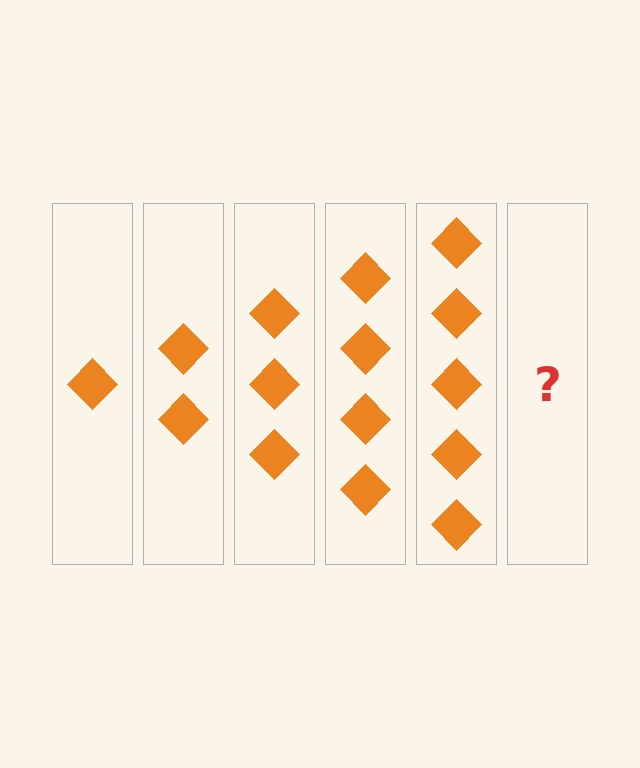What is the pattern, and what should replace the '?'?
The pattern is that each step adds one more diamond. The '?' should be 6 diamonds.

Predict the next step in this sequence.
The next step is 6 diamonds.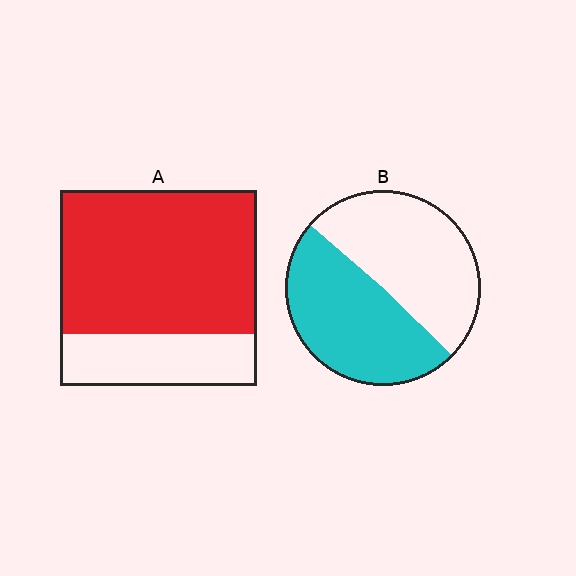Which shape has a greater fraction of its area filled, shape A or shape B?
Shape A.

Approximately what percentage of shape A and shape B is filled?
A is approximately 75% and B is approximately 50%.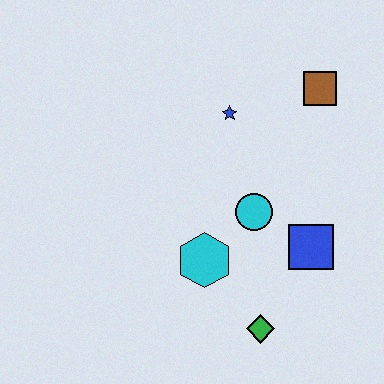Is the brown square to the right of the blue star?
Yes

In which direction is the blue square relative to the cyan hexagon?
The blue square is to the right of the cyan hexagon.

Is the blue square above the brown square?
No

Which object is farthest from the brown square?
The green diamond is farthest from the brown square.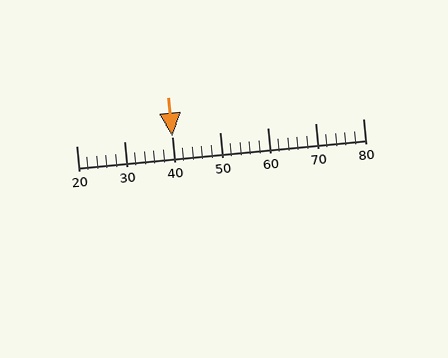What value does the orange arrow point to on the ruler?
The orange arrow points to approximately 40.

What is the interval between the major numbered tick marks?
The major tick marks are spaced 10 units apart.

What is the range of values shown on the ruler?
The ruler shows values from 20 to 80.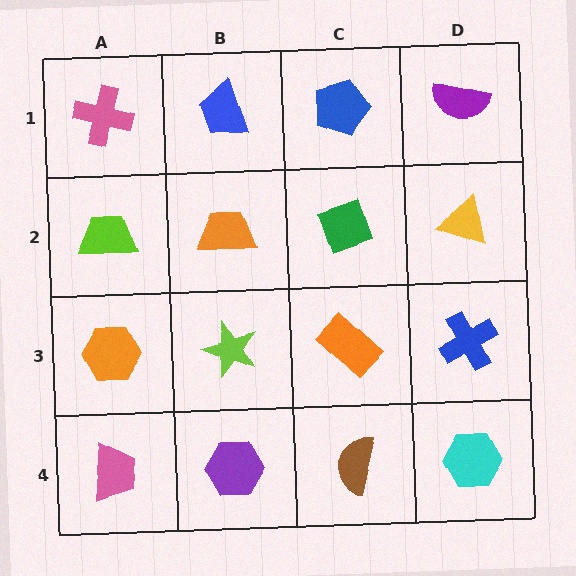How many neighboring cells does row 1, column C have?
3.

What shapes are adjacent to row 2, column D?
A purple semicircle (row 1, column D), a blue cross (row 3, column D), a green diamond (row 2, column C).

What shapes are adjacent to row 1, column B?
An orange trapezoid (row 2, column B), a pink cross (row 1, column A), a blue pentagon (row 1, column C).